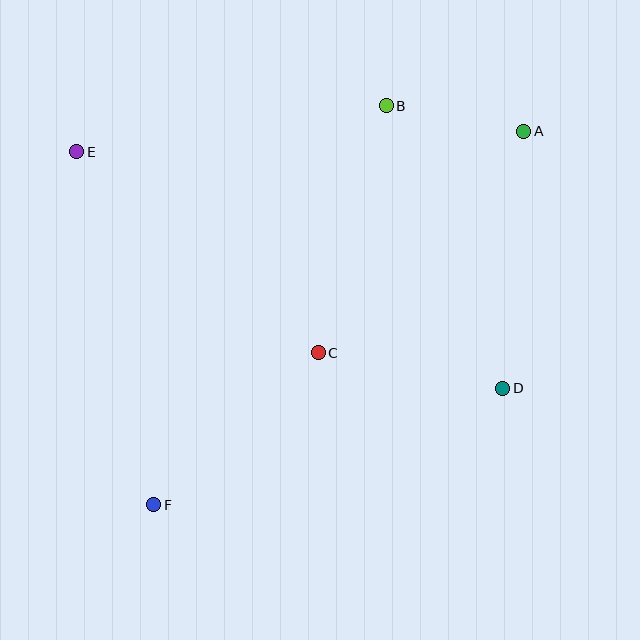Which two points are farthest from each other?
Points A and F are farthest from each other.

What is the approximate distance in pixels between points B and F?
The distance between B and F is approximately 462 pixels.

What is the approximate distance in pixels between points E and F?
The distance between E and F is approximately 361 pixels.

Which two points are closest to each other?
Points A and B are closest to each other.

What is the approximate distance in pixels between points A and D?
The distance between A and D is approximately 257 pixels.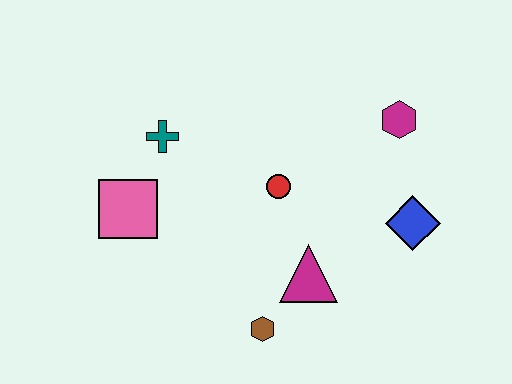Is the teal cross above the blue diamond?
Yes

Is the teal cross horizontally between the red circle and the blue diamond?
No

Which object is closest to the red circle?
The magenta triangle is closest to the red circle.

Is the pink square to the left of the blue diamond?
Yes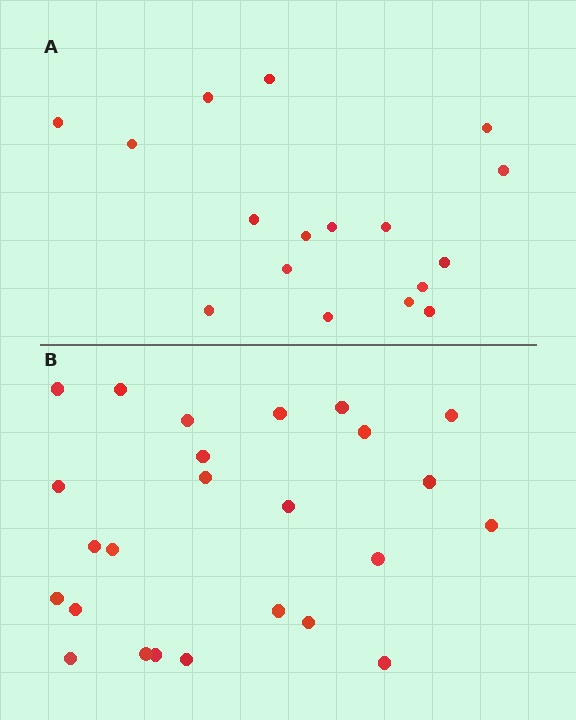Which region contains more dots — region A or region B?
Region B (the bottom region) has more dots.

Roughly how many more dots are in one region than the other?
Region B has roughly 8 or so more dots than region A.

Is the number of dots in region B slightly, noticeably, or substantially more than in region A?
Region B has substantially more. The ratio is roughly 1.5 to 1.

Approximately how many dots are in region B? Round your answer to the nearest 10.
About 20 dots. (The exact count is 25, which rounds to 20.)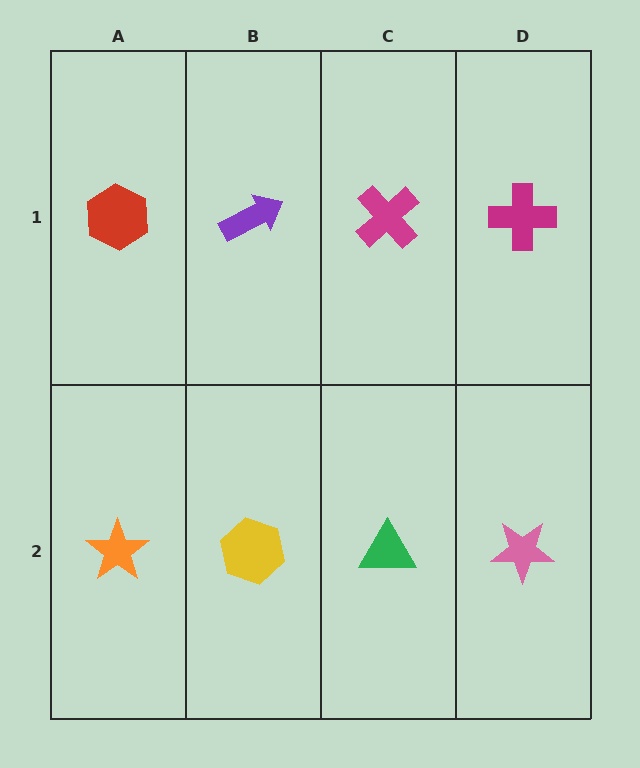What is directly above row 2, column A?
A red hexagon.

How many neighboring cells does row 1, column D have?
2.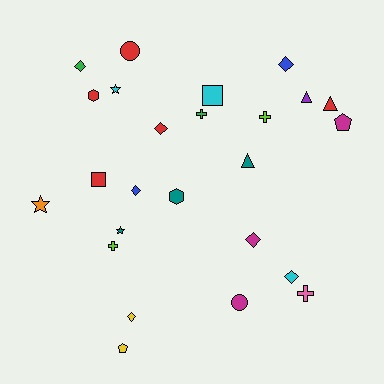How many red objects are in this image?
There are 5 red objects.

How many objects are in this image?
There are 25 objects.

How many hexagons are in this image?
There are 2 hexagons.